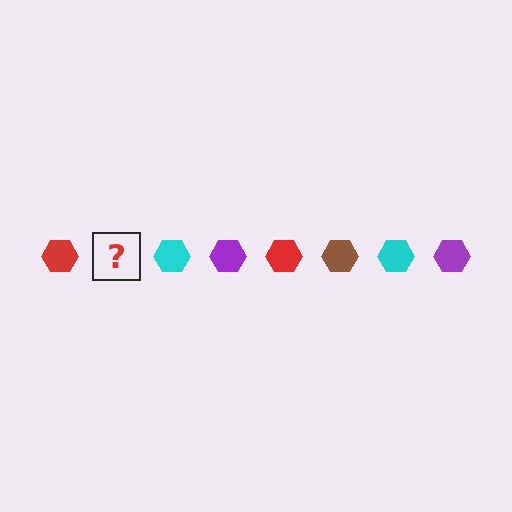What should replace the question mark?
The question mark should be replaced with a brown hexagon.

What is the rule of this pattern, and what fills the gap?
The rule is that the pattern cycles through red, brown, cyan, purple hexagons. The gap should be filled with a brown hexagon.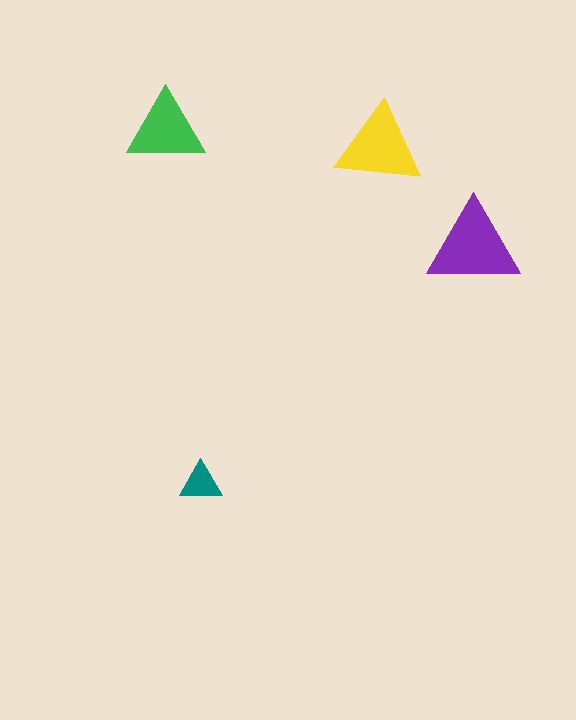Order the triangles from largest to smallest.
the purple one, the yellow one, the green one, the teal one.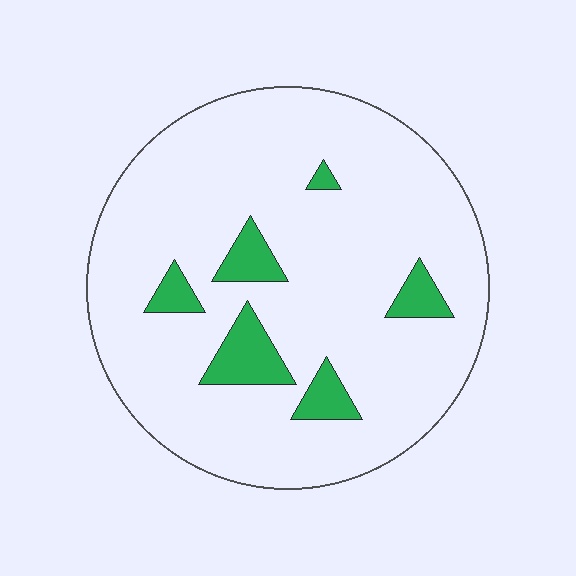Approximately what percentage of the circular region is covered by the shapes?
Approximately 10%.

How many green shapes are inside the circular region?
6.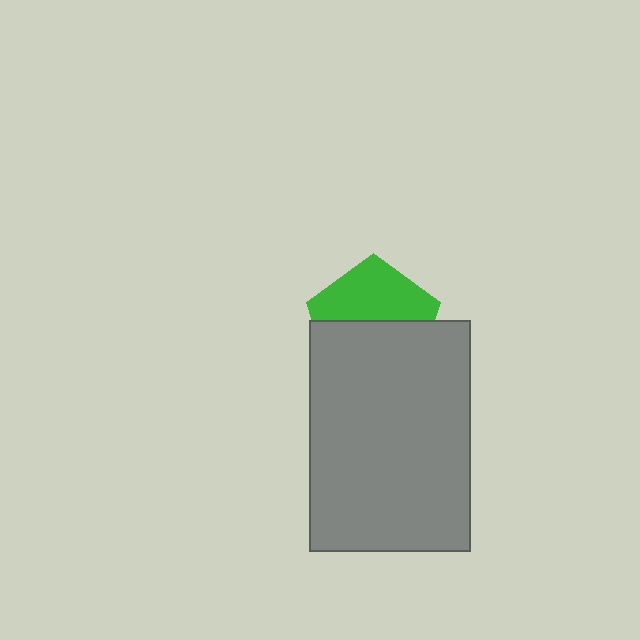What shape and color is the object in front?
The object in front is a gray rectangle.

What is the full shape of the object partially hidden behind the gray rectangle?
The partially hidden object is a green pentagon.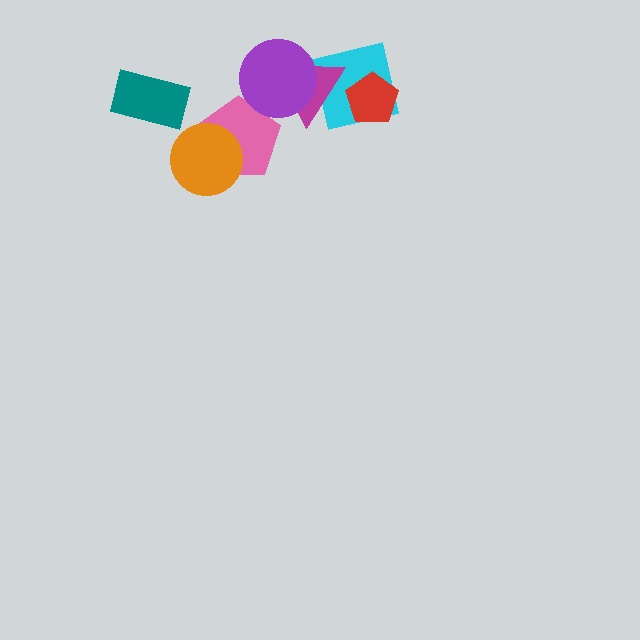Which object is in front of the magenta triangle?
The purple circle is in front of the magenta triangle.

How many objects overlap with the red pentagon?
1 object overlaps with the red pentagon.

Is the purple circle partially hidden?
No, no other shape covers it.